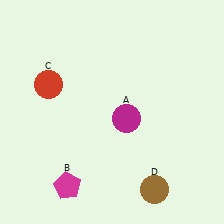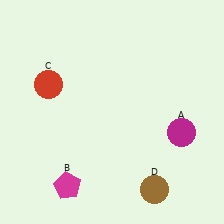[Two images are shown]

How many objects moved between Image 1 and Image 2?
1 object moved between the two images.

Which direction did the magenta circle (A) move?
The magenta circle (A) moved right.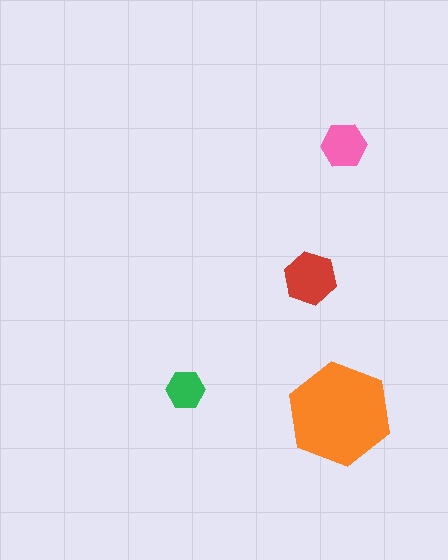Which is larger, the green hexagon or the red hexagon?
The red one.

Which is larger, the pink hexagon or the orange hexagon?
The orange one.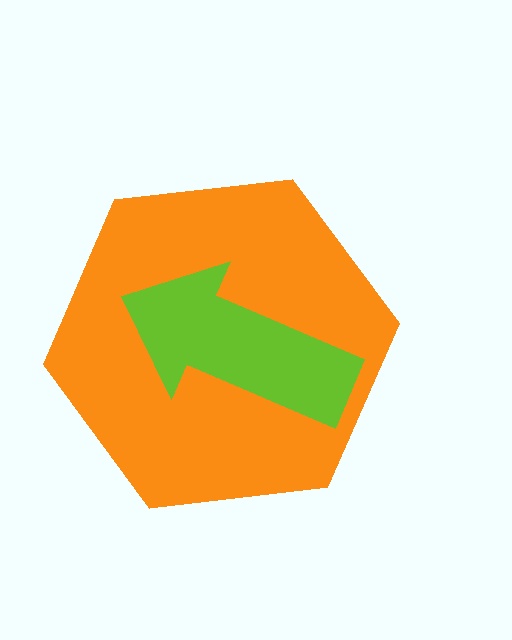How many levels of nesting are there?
2.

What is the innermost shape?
The lime arrow.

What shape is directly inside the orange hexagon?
The lime arrow.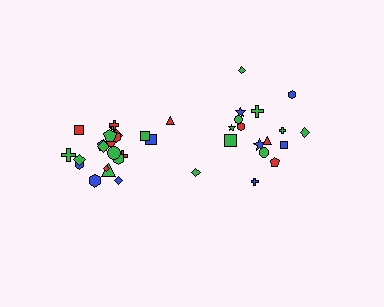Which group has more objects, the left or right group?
The left group.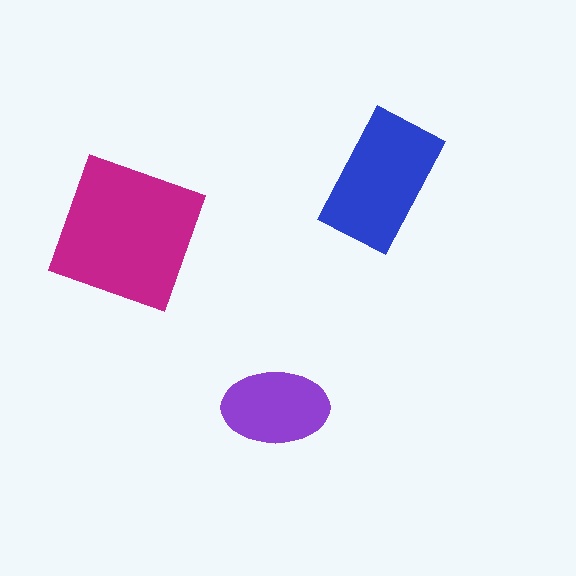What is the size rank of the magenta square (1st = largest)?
1st.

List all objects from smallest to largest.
The purple ellipse, the blue rectangle, the magenta square.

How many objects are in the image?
There are 3 objects in the image.